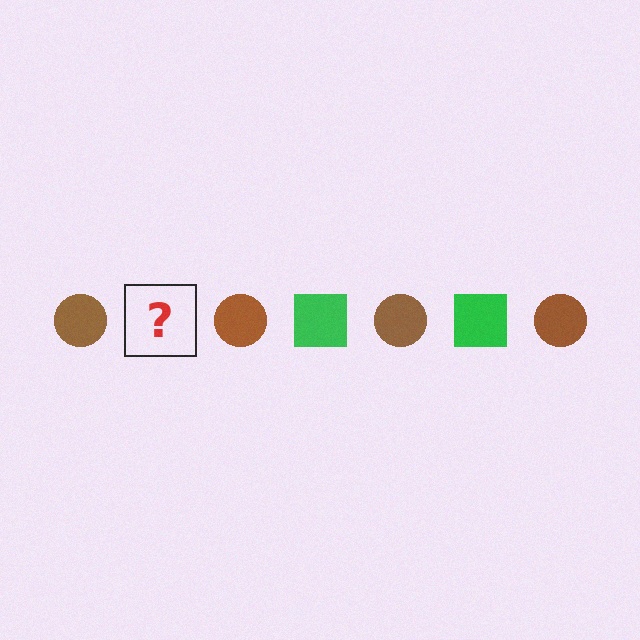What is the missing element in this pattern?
The missing element is a green square.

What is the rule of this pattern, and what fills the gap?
The rule is that the pattern alternates between brown circle and green square. The gap should be filled with a green square.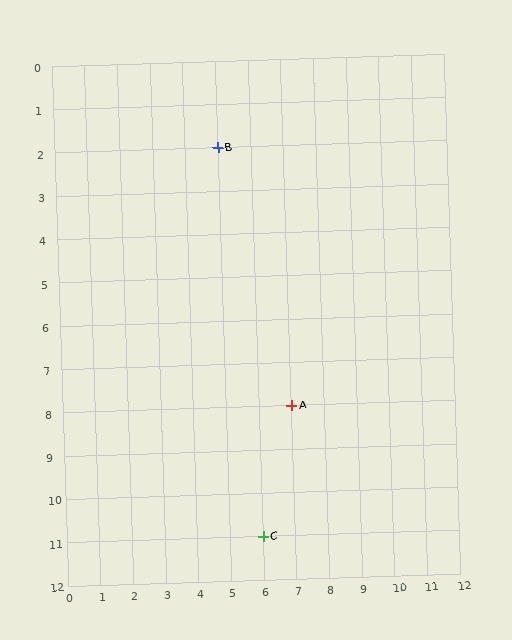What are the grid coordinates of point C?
Point C is at grid coordinates (6, 11).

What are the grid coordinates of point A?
Point A is at grid coordinates (7, 8).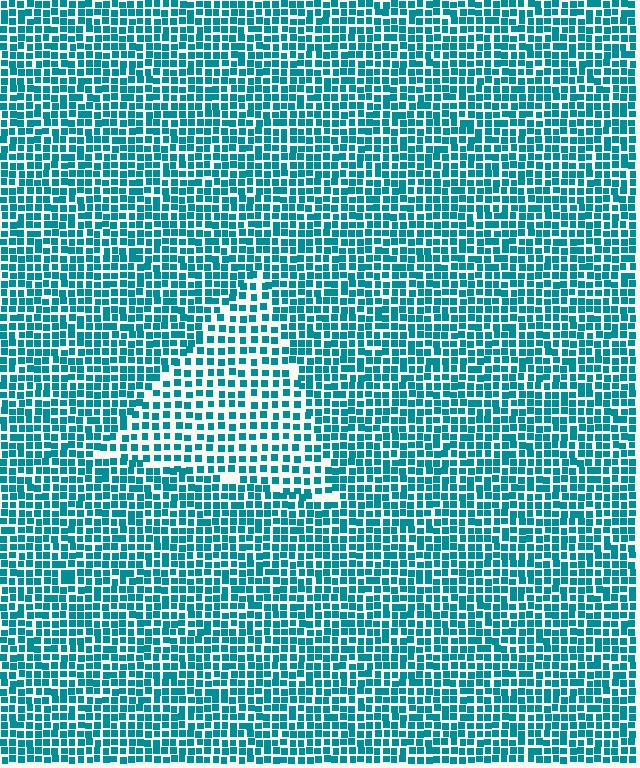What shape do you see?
I see a triangle.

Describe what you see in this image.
The image contains small teal elements arranged at two different densities. A triangle-shaped region is visible where the elements are less densely packed than the surrounding area.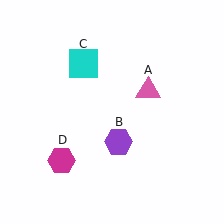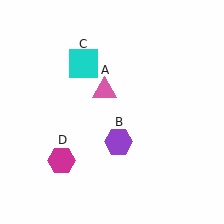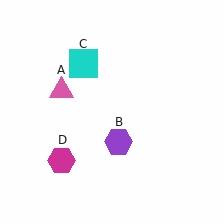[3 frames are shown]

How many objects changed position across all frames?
1 object changed position: pink triangle (object A).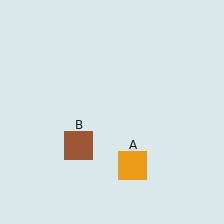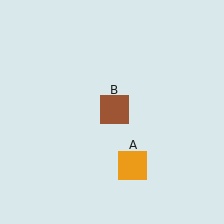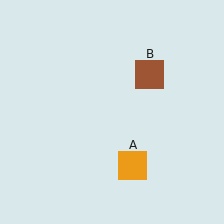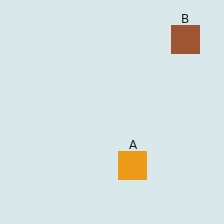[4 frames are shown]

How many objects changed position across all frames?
1 object changed position: brown square (object B).